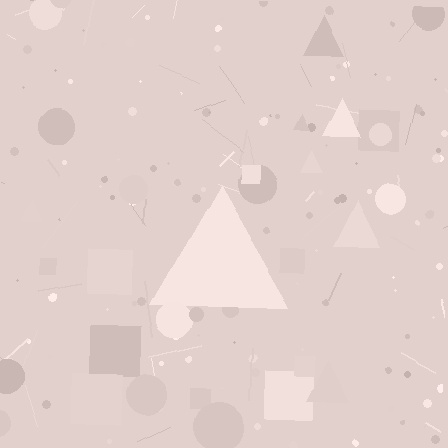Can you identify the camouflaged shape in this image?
The camouflaged shape is a triangle.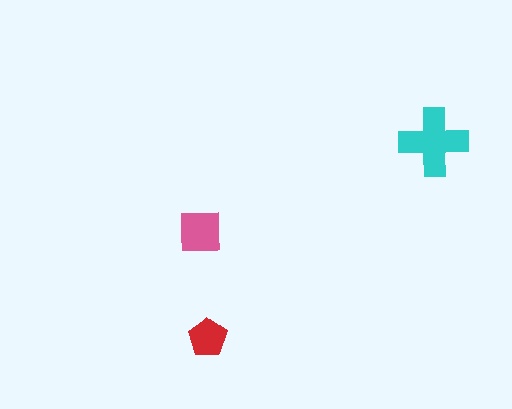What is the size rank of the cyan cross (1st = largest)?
1st.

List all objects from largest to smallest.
The cyan cross, the pink square, the red pentagon.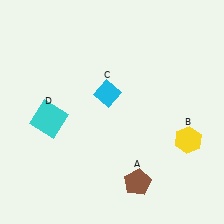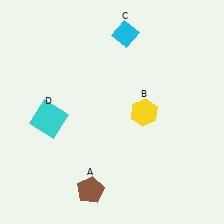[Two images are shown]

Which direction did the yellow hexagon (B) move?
The yellow hexagon (B) moved left.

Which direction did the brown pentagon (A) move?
The brown pentagon (A) moved left.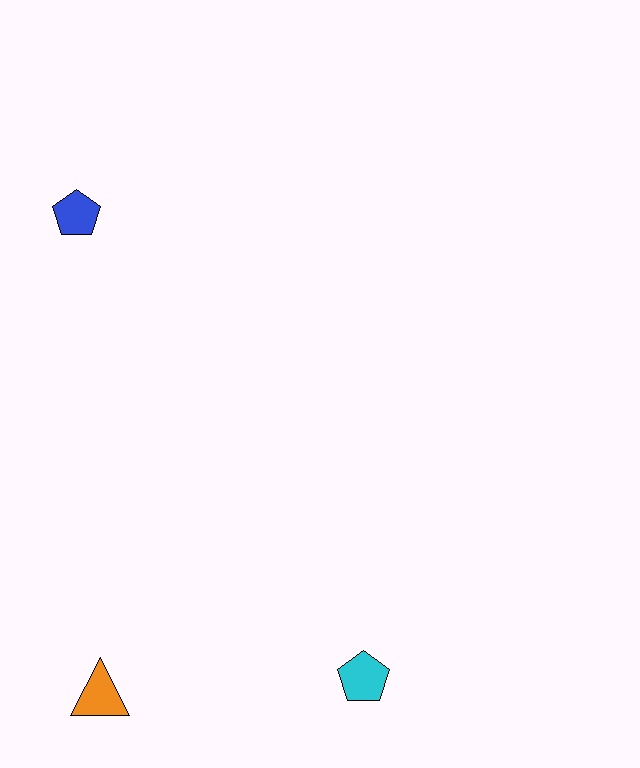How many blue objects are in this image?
There is 1 blue object.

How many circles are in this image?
There are no circles.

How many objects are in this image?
There are 3 objects.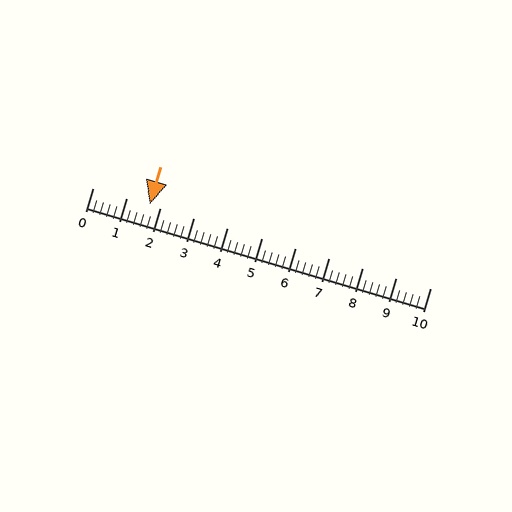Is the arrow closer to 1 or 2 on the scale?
The arrow is closer to 2.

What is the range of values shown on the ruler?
The ruler shows values from 0 to 10.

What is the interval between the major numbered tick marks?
The major tick marks are spaced 1 units apart.